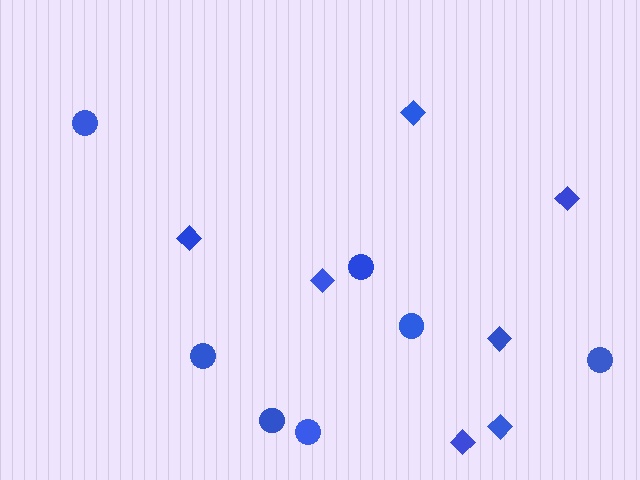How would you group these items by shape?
There are 2 groups: one group of diamonds (7) and one group of circles (7).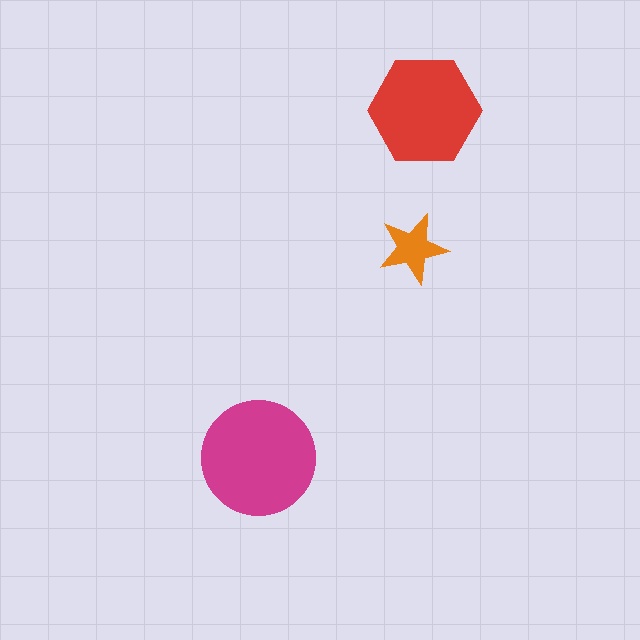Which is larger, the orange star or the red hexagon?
The red hexagon.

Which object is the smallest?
The orange star.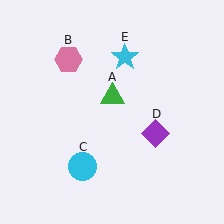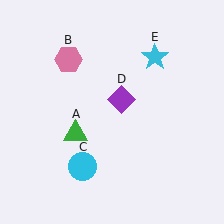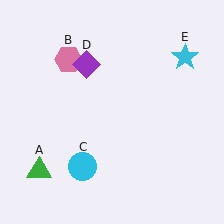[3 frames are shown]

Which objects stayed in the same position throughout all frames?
Pink hexagon (object B) and cyan circle (object C) remained stationary.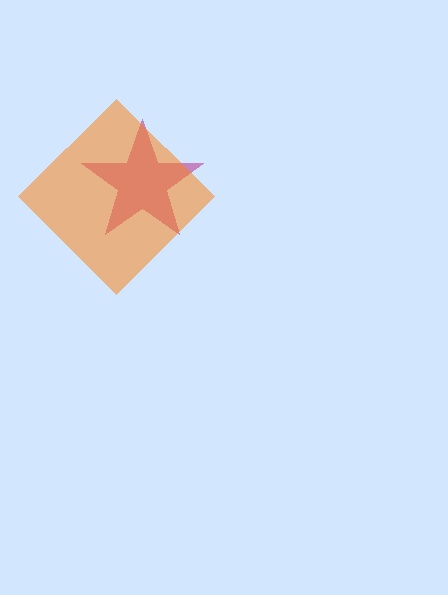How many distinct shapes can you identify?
There are 2 distinct shapes: a magenta star, an orange diamond.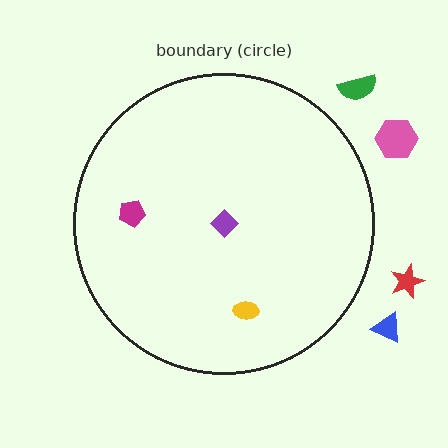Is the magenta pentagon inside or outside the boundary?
Inside.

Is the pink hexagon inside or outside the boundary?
Outside.